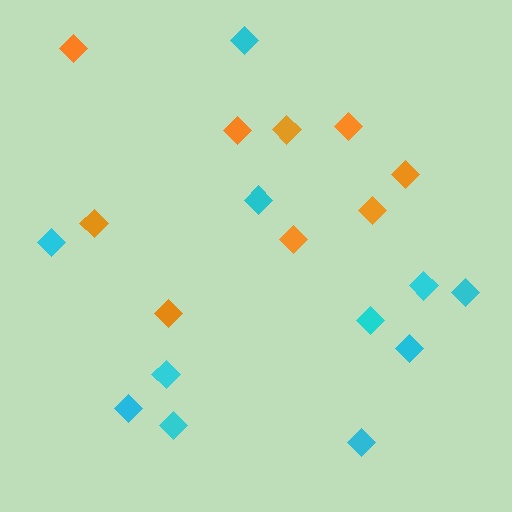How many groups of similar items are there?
There are 2 groups: one group of cyan diamonds (11) and one group of orange diamonds (9).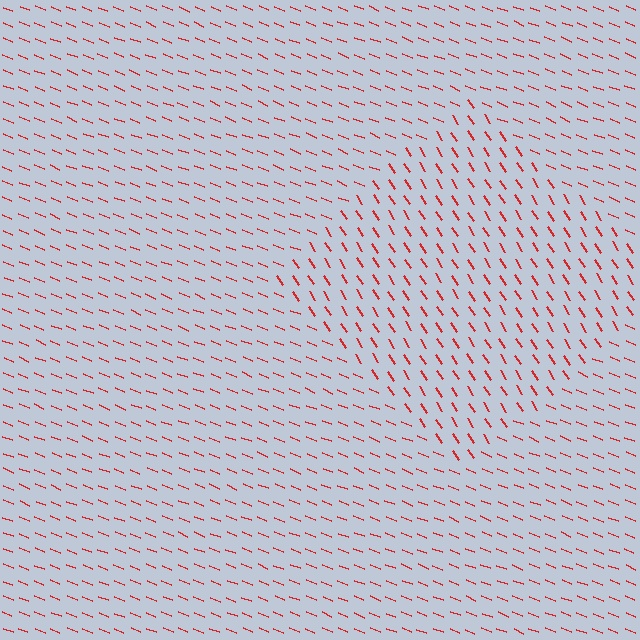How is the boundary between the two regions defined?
The boundary is defined purely by a change in line orientation (approximately 35 degrees difference). All lines are the same color and thickness.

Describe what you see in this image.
The image is filled with small red line segments. A diamond region in the image has lines oriented differently from the surrounding lines, creating a visible texture boundary.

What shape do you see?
I see a diamond.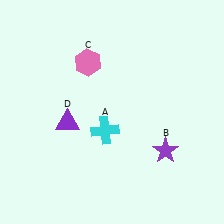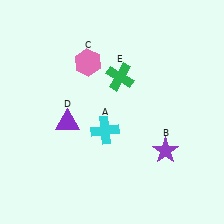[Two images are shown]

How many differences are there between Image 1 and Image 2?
There is 1 difference between the two images.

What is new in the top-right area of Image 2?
A green cross (E) was added in the top-right area of Image 2.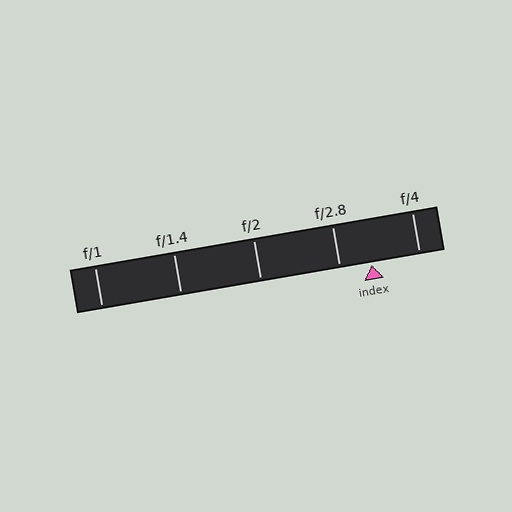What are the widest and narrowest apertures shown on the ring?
The widest aperture shown is f/1 and the narrowest is f/4.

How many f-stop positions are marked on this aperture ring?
There are 5 f-stop positions marked.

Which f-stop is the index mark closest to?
The index mark is closest to f/2.8.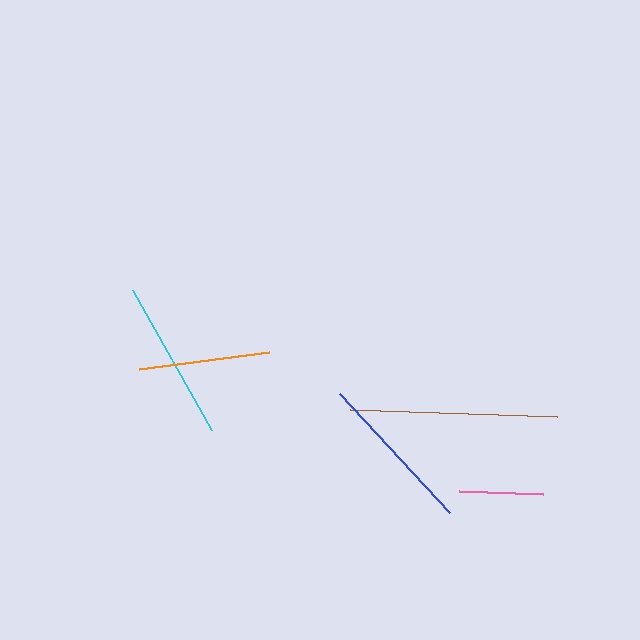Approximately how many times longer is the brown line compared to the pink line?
The brown line is approximately 2.5 times the length of the pink line.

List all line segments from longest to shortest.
From longest to shortest: brown, blue, cyan, orange, pink.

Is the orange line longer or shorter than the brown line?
The brown line is longer than the orange line.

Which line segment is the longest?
The brown line is the longest at approximately 207 pixels.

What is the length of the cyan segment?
The cyan segment is approximately 161 pixels long.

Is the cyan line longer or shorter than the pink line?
The cyan line is longer than the pink line.